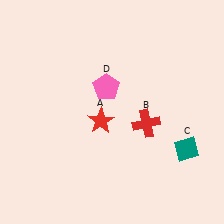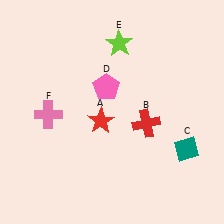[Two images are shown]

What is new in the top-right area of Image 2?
A lime star (E) was added in the top-right area of Image 2.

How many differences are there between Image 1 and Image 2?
There are 2 differences between the two images.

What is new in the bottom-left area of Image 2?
A pink cross (F) was added in the bottom-left area of Image 2.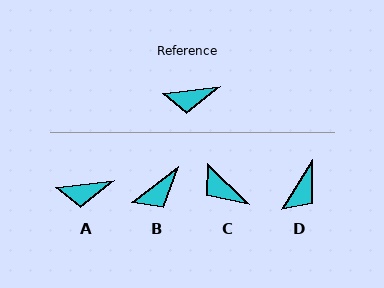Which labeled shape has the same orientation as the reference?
A.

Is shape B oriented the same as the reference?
No, it is off by about 31 degrees.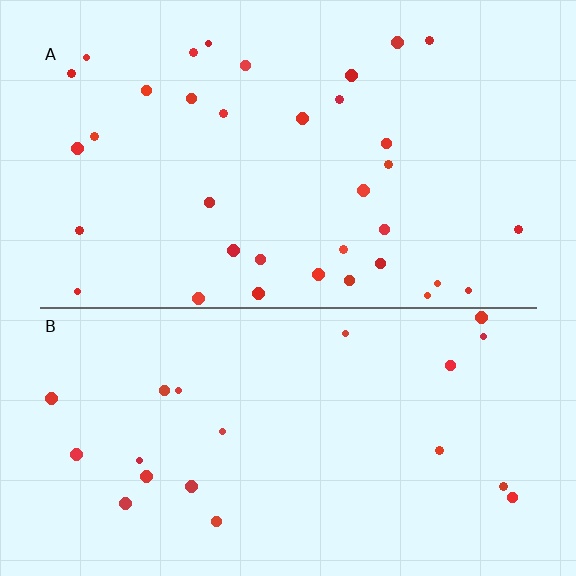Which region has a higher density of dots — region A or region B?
A (the top).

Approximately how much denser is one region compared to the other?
Approximately 1.7× — region A over region B.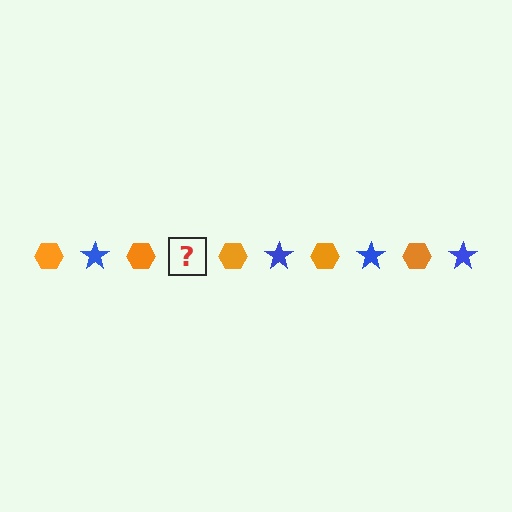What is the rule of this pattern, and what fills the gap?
The rule is that the pattern alternates between orange hexagon and blue star. The gap should be filled with a blue star.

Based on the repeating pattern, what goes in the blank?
The blank should be a blue star.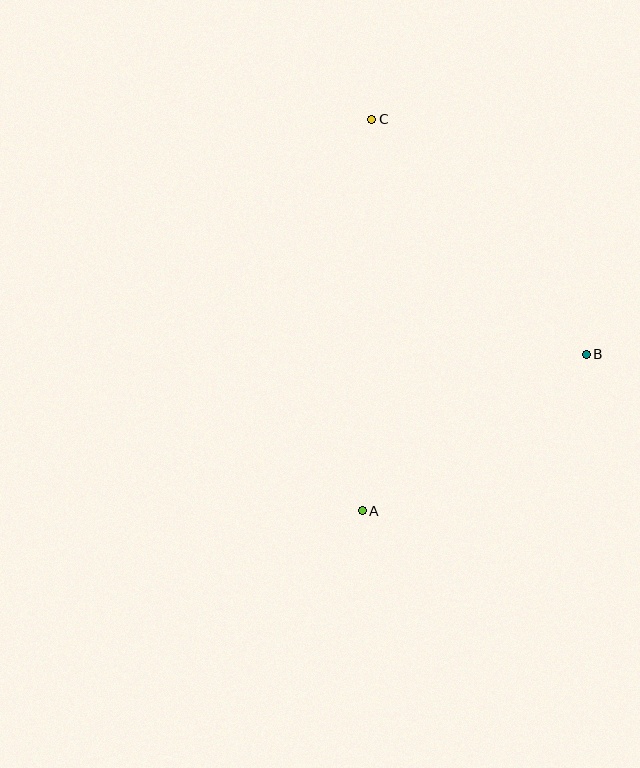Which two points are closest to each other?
Points A and B are closest to each other.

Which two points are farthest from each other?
Points A and C are farthest from each other.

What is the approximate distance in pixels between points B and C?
The distance between B and C is approximately 318 pixels.